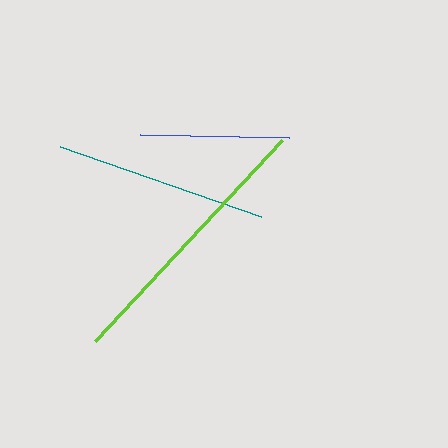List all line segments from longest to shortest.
From longest to shortest: lime, teal, blue.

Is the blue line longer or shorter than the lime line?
The lime line is longer than the blue line.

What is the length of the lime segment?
The lime segment is approximately 275 pixels long.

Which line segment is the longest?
The lime line is the longest at approximately 275 pixels.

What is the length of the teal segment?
The teal segment is approximately 213 pixels long.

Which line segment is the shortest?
The blue line is the shortest at approximately 149 pixels.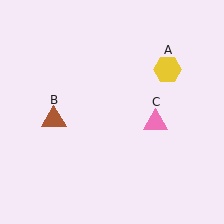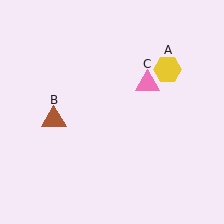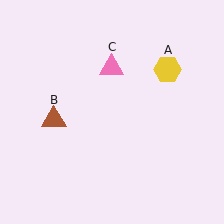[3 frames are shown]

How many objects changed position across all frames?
1 object changed position: pink triangle (object C).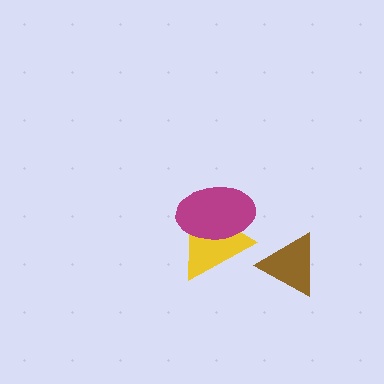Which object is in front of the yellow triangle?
The magenta ellipse is in front of the yellow triangle.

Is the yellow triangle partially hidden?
Yes, it is partially covered by another shape.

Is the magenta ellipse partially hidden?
No, no other shape covers it.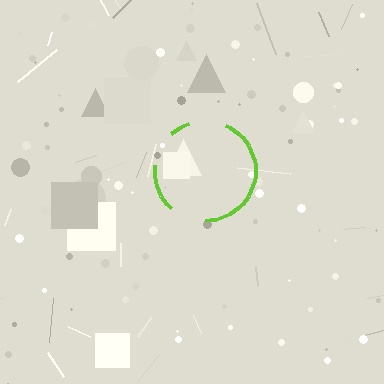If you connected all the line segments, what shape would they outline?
They would outline a circle.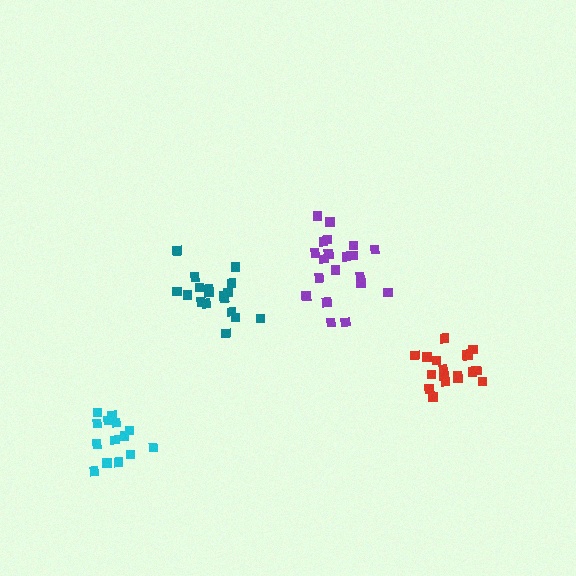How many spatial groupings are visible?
There are 4 spatial groupings.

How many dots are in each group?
Group 1: 20 dots, Group 2: 14 dots, Group 3: 18 dots, Group 4: 18 dots (70 total).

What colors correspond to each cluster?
The clusters are colored: purple, cyan, teal, red.